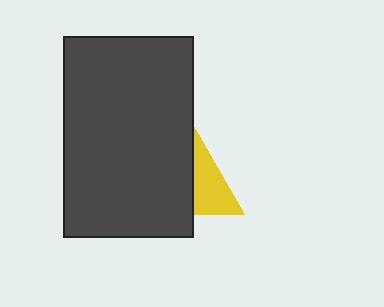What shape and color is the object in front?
The object in front is a dark gray rectangle.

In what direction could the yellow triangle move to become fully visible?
The yellow triangle could move right. That would shift it out from behind the dark gray rectangle entirely.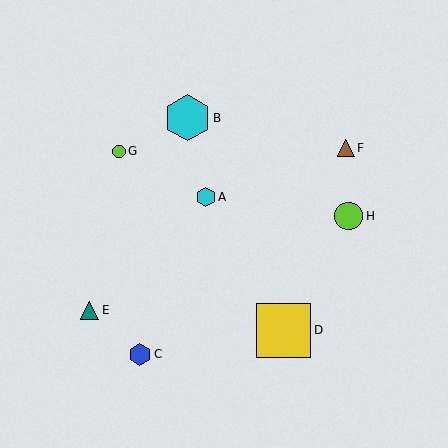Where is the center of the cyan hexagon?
The center of the cyan hexagon is at (206, 197).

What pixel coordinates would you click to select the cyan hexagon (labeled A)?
Click at (206, 197) to select the cyan hexagon A.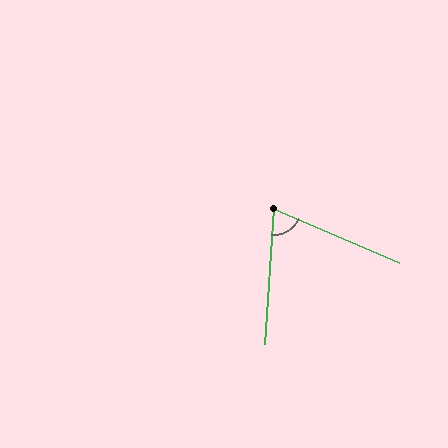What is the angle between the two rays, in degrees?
Approximately 71 degrees.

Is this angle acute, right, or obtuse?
It is acute.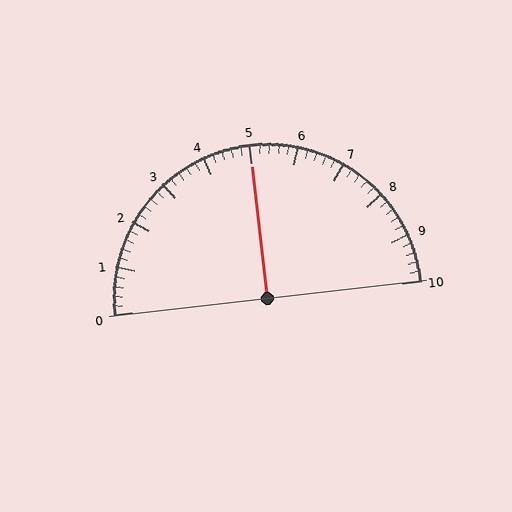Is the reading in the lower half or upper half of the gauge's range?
The reading is in the upper half of the range (0 to 10).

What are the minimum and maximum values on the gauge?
The gauge ranges from 0 to 10.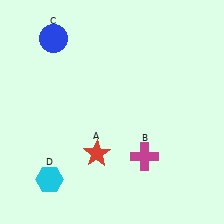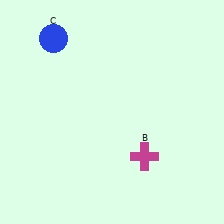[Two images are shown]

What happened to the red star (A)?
The red star (A) was removed in Image 2. It was in the bottom-left area of Image 1.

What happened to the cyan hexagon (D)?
The cyan hexagon (D) was removed in Image 2. It was in the bottom-left area of Image 1.